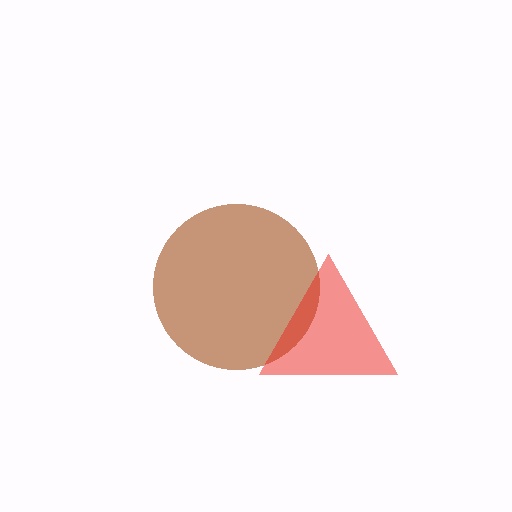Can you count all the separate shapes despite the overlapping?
Yes, there are 2 separate shapes.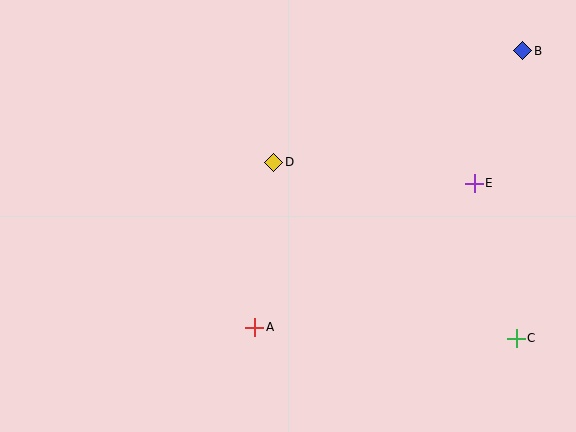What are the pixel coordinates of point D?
Point D is at (274, 162).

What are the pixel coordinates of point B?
Point B is at (523, 51).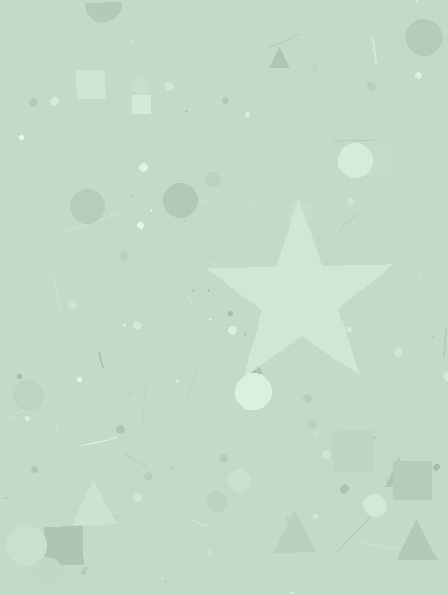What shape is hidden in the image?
A star is hidden in the image.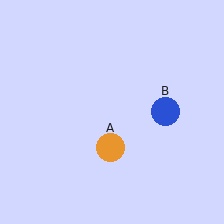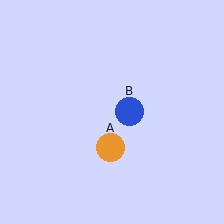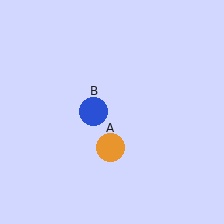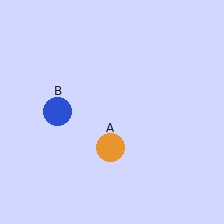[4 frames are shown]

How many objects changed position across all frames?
1 object changed position: blue circle (object B).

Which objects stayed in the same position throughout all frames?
Orange circle (object A) remained stationary.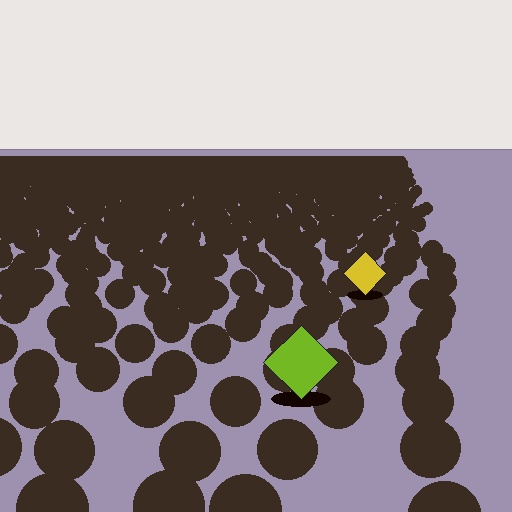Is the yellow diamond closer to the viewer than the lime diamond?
No. The lime diamond is closer — you can tell from the texture gradient: the ground texture is coarser near it.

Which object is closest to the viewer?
The lime diamond is closest. The texture marks near it are larger and more spread out.